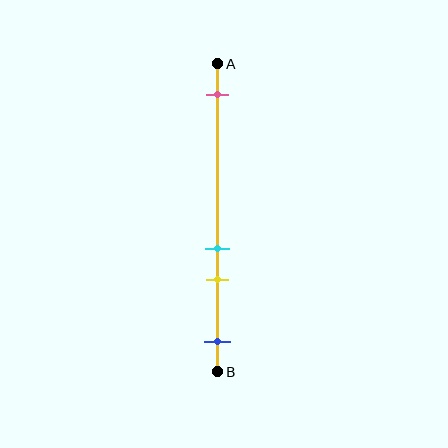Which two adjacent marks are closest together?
The cyan and yellow marks are the closest adjacent pair.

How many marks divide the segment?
There are 4 marks dividing the segment.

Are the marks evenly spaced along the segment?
No, the marks are not evenly spaced.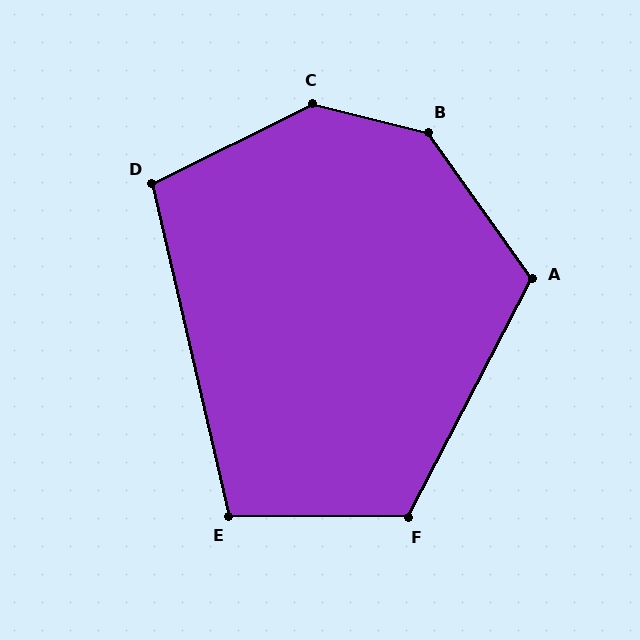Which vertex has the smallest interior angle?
E, at approximately 103 degrees.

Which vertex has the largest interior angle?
C, at approximately 140 degrees.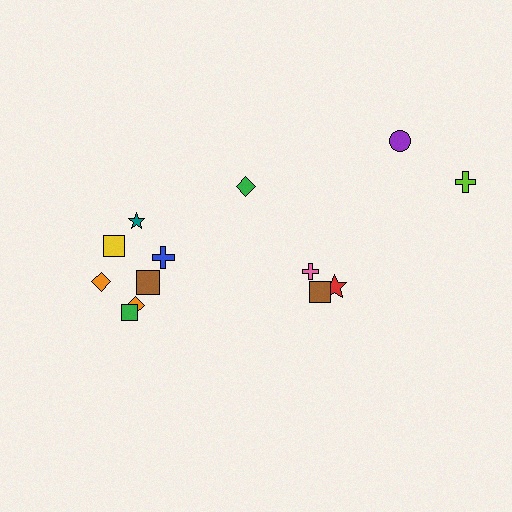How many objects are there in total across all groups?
There are 13 objects.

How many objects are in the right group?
There are 5 objects.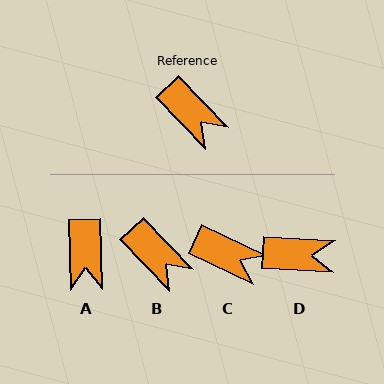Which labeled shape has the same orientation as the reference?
B.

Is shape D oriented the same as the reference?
No, it is off by about 43 degrees.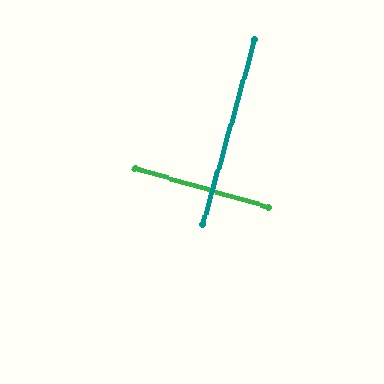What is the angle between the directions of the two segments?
Approximately 89 degrees.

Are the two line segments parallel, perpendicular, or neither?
Perpendicular — they meet at approximately 89°.